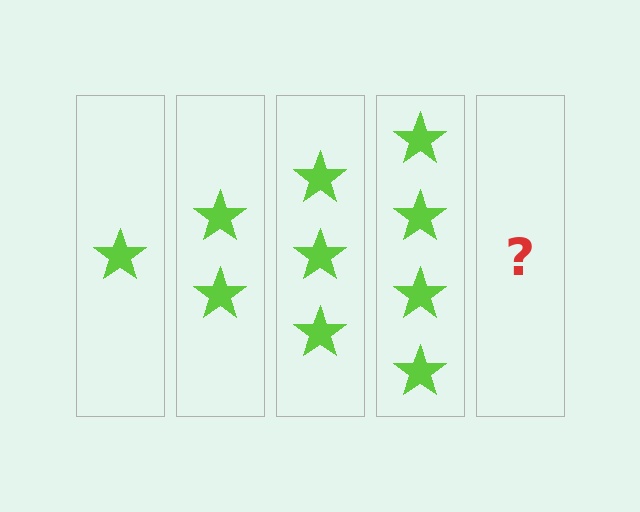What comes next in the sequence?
The next element should be 5 stars.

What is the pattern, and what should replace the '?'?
The pattern is that each step adds one more star. The '?' should be 5 stars.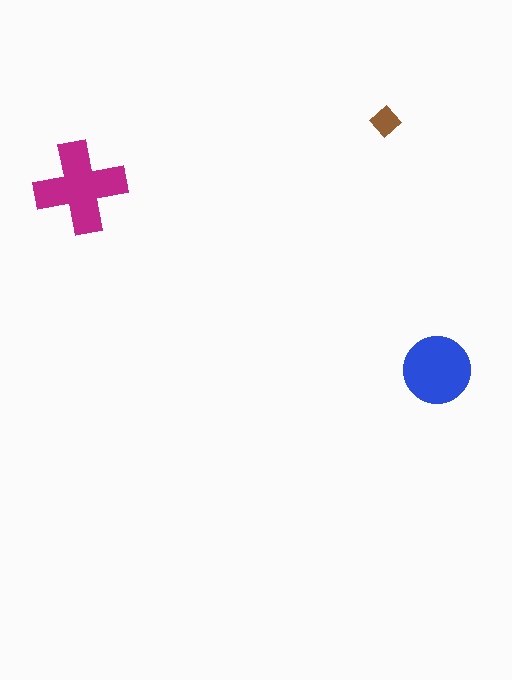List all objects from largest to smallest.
The magenta cross, the blue circle, the brown diamond.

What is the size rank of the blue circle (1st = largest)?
2nd.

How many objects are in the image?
There are 3 objects in the image.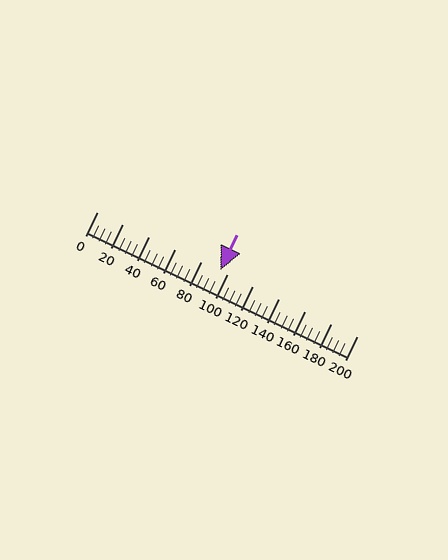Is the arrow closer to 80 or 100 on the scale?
The arrow is closer to 100.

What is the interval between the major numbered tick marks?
The major tick marks are spaced 20 units apart.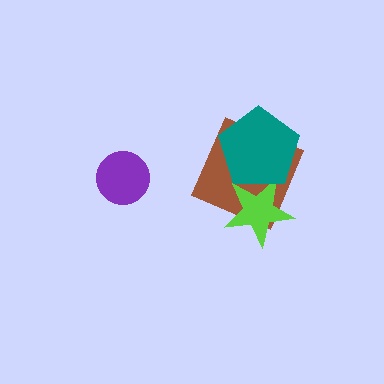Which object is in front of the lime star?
The teal pentagon is in front of the lime star.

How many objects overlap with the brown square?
2 objects overlap with the brown square.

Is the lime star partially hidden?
Yes, it is partially covered by another shape.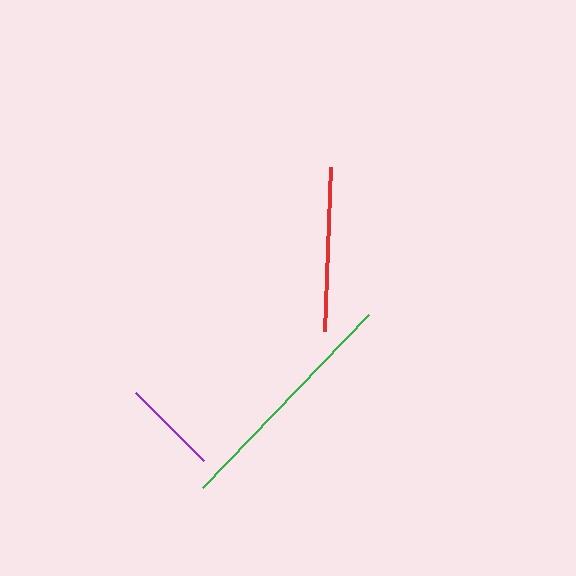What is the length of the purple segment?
The purple segment is approximately 96 pixels long.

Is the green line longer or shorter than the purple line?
The green line is longer than the purple line.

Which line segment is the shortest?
The purple line is the shortest at approximately 96 pixels.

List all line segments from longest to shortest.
From longest to shortest: green, red, purple.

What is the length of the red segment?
The red segment is approximately 164 pixels long.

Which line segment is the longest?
The green line is the longest at approximately 240 pixels.